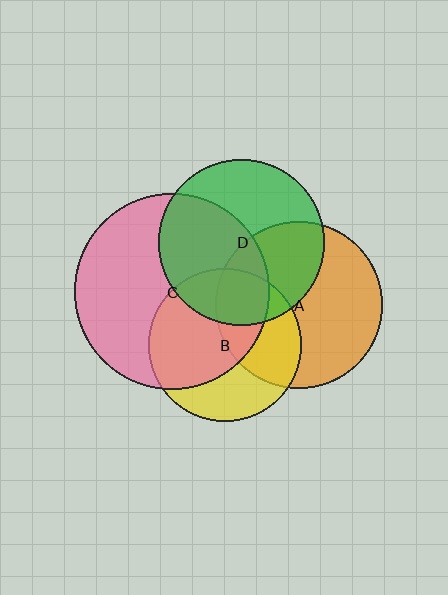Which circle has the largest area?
Circle C (pink).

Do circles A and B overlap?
Yes.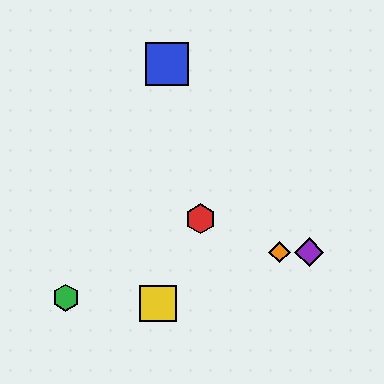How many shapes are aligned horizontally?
2 shapes (the purple diamond, the orange diamond) are aligned horizontally.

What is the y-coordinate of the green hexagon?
The green hexagon is at y≈298.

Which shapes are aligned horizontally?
The purple diamond, the orange diamond are aligned horizontally.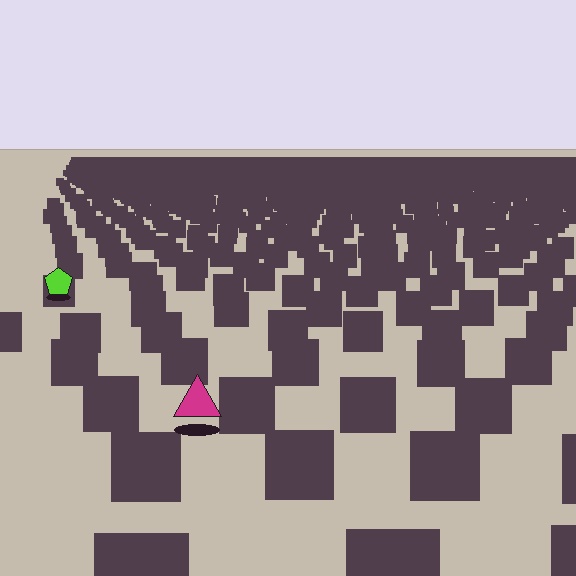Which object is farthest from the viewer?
The lime pentagon is farthest from the viewer. It appears smaller and the ground texture around it is denser.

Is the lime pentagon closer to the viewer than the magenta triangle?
No. The magenta triangle is closer — you can tell from the texture gradient: the ground texture is coarser near it.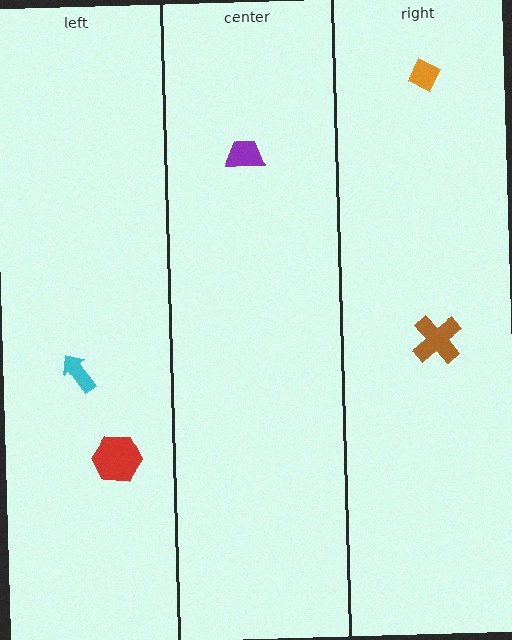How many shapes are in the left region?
2.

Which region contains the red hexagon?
The left region.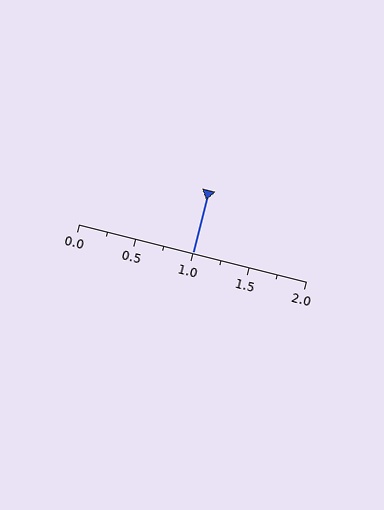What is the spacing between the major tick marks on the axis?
The major ticks are spaced 0.5 apart.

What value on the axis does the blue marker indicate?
The marker indicates approximately 1.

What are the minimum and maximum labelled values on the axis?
The axis runs from 0.0 to 2.0.